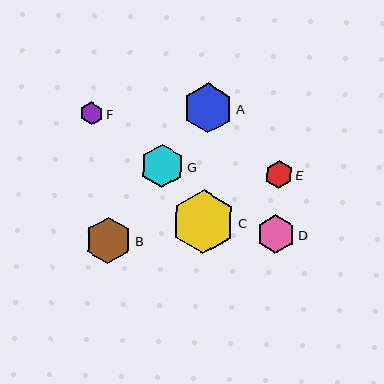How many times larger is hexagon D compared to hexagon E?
Hexagon D is approximately 1.4 times the size of hexagon E.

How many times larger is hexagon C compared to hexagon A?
Hexagon C is approximately 1.3 times the size of hexagon A.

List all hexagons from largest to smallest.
From largest to smallest: C, A, B, G, D, E, F.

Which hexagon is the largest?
Hexagon C is the largest with a size of approximately 64 pixels.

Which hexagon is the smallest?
Hexagon F is the smallest with a size of approximately 23 pixels.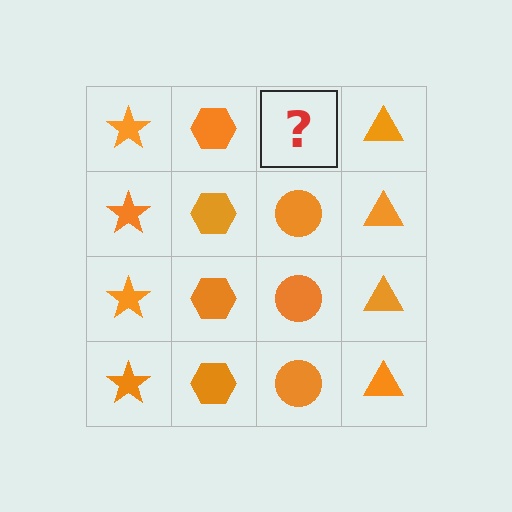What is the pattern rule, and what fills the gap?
The rule is that each column has a consistent shape. The gap should be filled with an orange circle.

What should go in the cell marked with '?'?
The missing cell should contain an orange circle.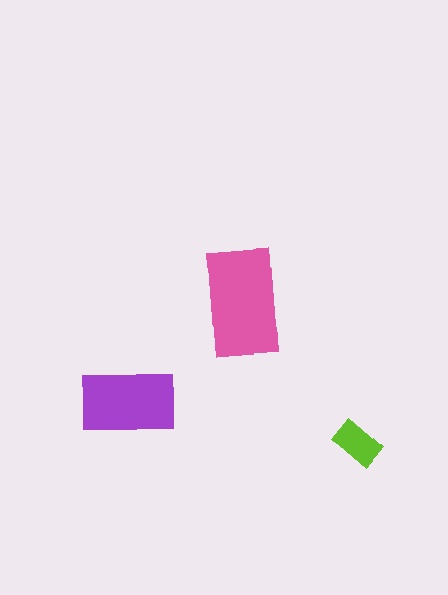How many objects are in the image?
There are 3 objects in the image.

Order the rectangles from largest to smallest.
the pink one, the purple one, the lime one.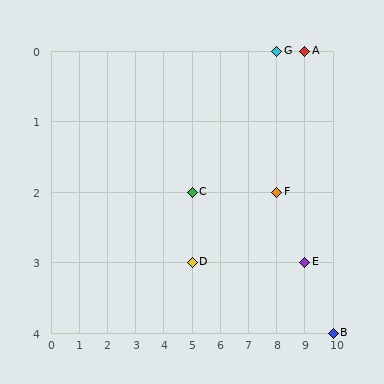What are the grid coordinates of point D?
Point D is at grid coordinates (5, 3).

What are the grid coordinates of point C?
Point C is at grid coordinates (5, 2).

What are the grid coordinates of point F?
Point F is at grid coordinates (8, 2).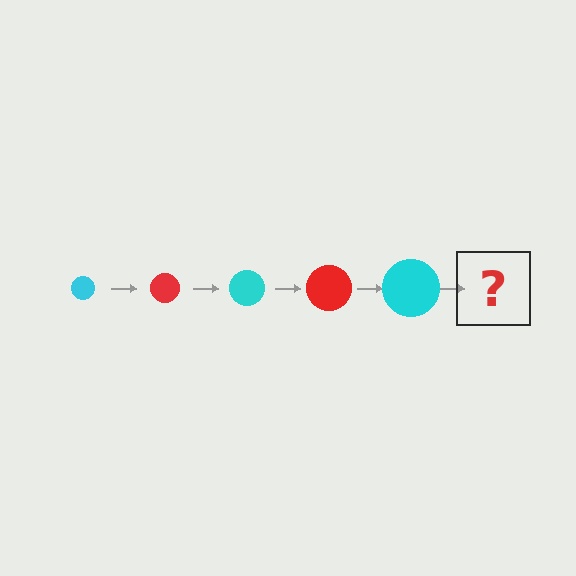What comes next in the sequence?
The next element should be a red circle, larger than the previous one.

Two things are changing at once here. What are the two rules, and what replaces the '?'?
The two rules are that the circle grows larger each step and the color cycles through cyan and red. The '?' should be a red circle, larger than the previous one.